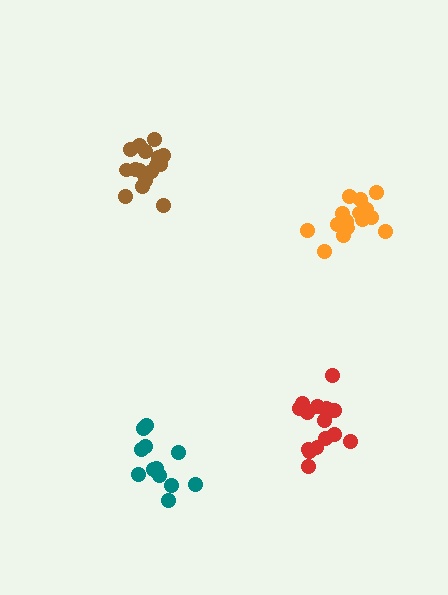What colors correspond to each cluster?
The clusters are colored: brown, teal, red, orange.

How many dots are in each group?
Group 1: 16 dots, Group 2: 12 dots, Group 3: 16 dots, Group 4: 16 dots (60 total).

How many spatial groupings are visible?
There are 4 spatial groupings.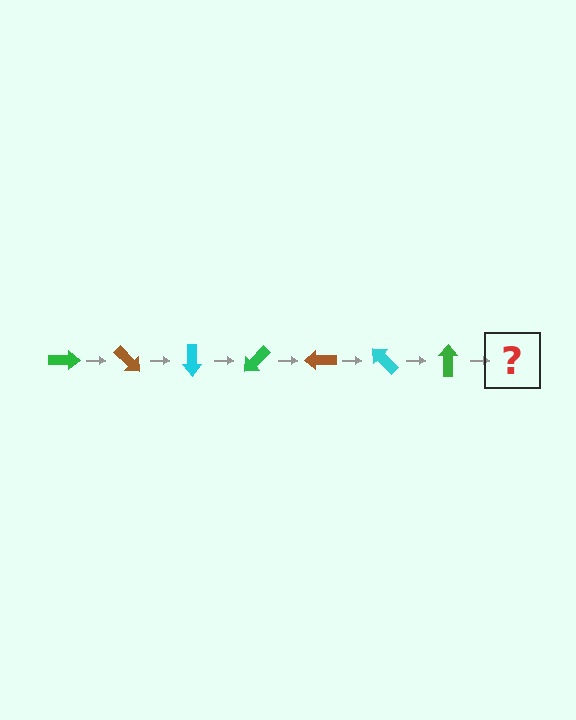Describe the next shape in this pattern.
It should be a brown arrow, rotated 315 degrees from the start.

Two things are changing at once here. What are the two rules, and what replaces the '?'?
The two rules are that it rotates 45 degrees each step and the color cycles through green, brown, and cyan. The '?' should be a brown arrow, rotated 315 degrees from the start.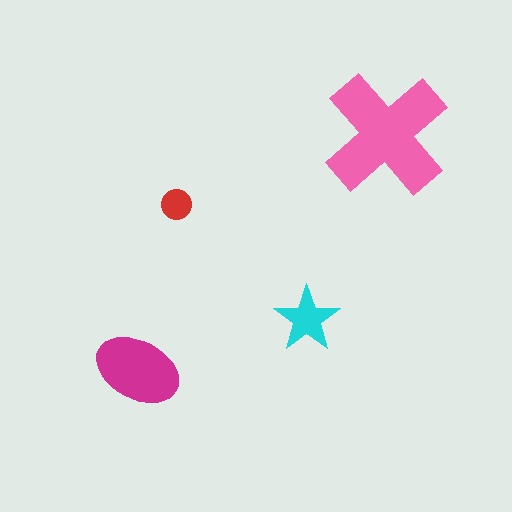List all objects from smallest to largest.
The red circle, the cyan star, the magenta ellipse, the pink cross.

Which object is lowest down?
The magenta ellipse is bottommost.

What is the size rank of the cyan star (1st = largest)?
3rd.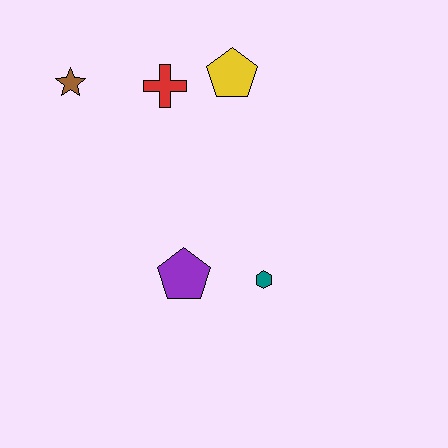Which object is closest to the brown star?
The red cross is closest to the brown star.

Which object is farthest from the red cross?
The teal hexagon is farthest from the red cross.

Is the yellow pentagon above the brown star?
Yes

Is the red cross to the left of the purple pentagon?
Yes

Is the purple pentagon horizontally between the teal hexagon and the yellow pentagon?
No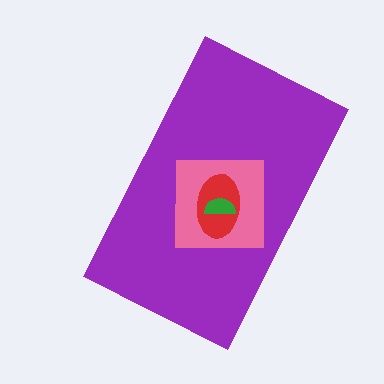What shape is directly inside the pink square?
The red ellipse.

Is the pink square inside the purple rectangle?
Yes.